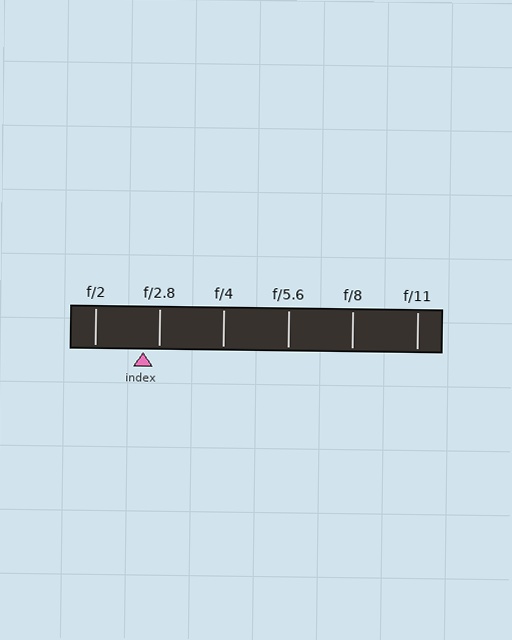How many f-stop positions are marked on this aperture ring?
There are 6 f-stop positions marked.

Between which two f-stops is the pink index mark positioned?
The index mark is between f/2 and f/2.8.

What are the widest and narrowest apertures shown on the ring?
The widest aperture shown is f/2 and the narrowest is f/11.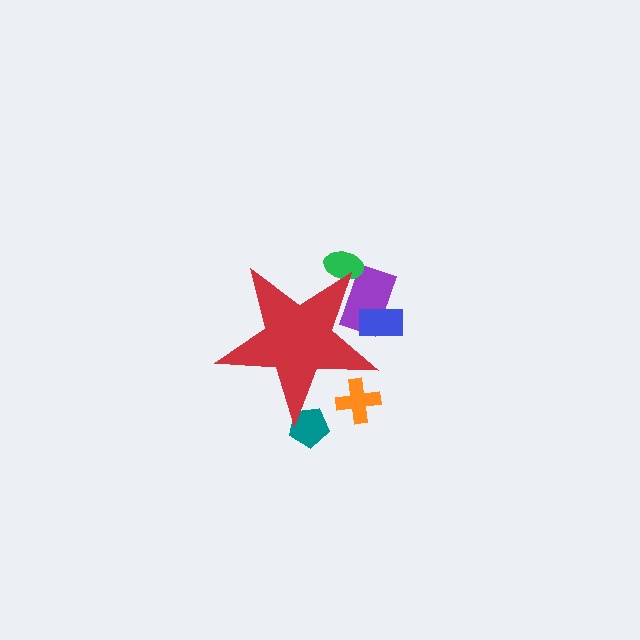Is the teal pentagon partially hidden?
Yes, the teal pentagon is partially hidden behind the red star.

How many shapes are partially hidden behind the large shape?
5 shapes are partially hidden.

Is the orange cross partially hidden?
Yes, the orange cross is partially hidden behind the red star.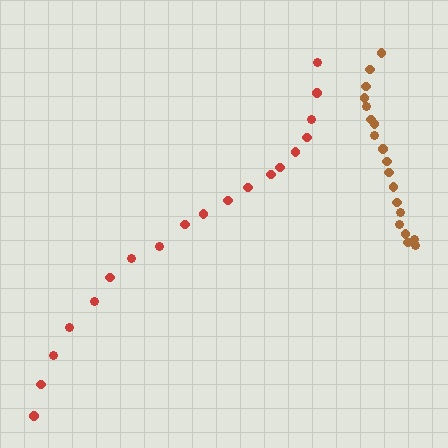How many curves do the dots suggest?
There are 2 distinct paths.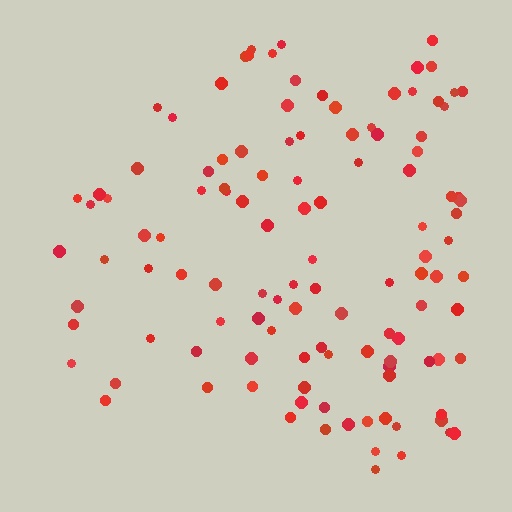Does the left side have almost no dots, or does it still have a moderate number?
Still a moderate number, just noticeably fewer than the right.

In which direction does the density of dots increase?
From left to right, with the right side densest.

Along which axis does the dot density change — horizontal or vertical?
Horizontal.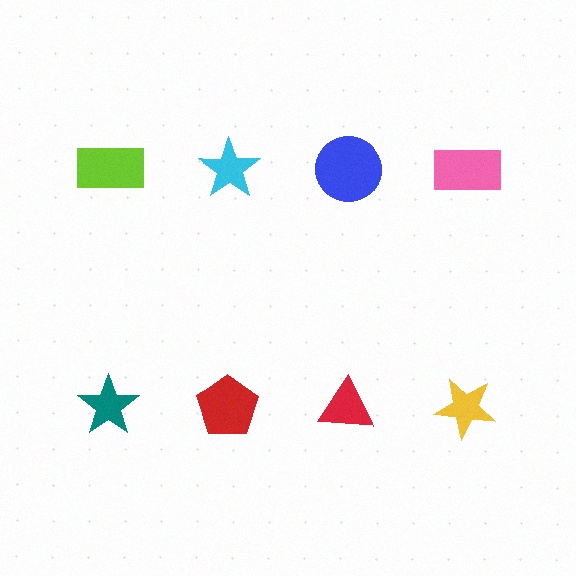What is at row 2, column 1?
A teal star.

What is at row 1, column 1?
A lime rectangle.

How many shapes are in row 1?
4 shapes.